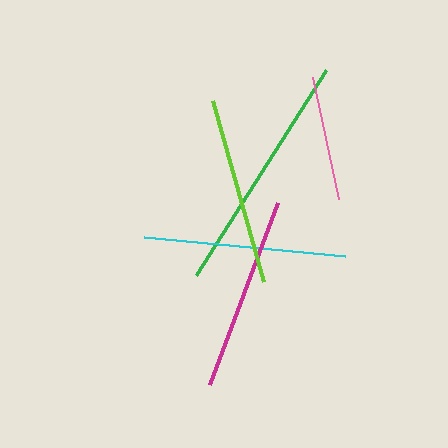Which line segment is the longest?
The green line is the longest at approximately 243 pixels.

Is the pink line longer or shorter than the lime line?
The lime line is longer than the pink line.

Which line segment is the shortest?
The pink line is the shortest at approximately 125 pixels.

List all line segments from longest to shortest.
From longest to shortest: green, cyan, magenta, lime, pink.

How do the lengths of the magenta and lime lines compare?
The magenta and lime lines are approximately the same length.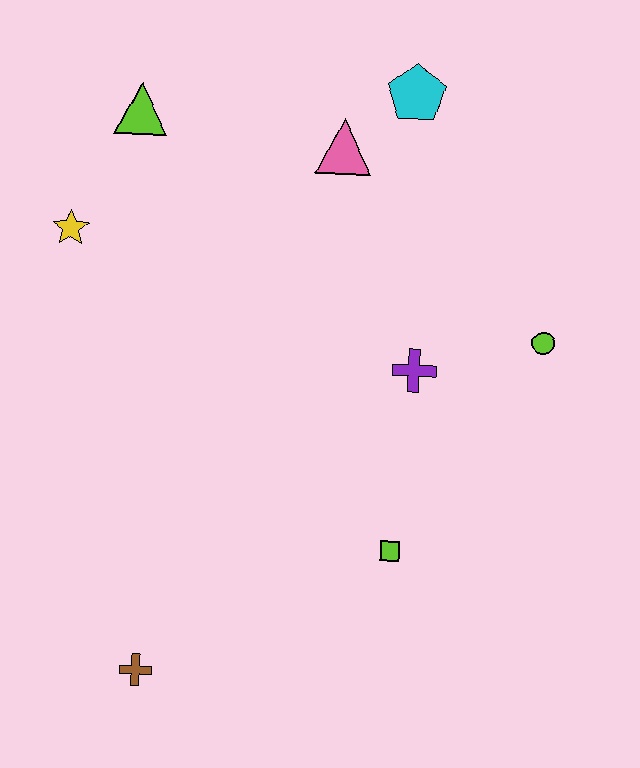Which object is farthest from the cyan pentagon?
The brown cross is farthest from the cyan pentagon.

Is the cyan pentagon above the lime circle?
Yes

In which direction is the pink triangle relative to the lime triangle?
The pink triangle is to the right of the lime triangle.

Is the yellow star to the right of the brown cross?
No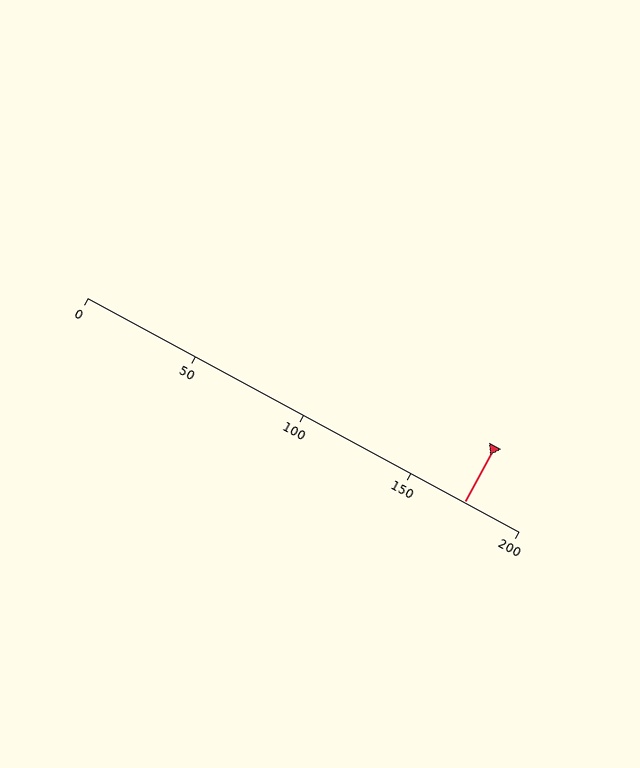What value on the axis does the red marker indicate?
The marker indicates approximately 175.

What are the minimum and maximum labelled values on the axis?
The axis runs from 0 to 200.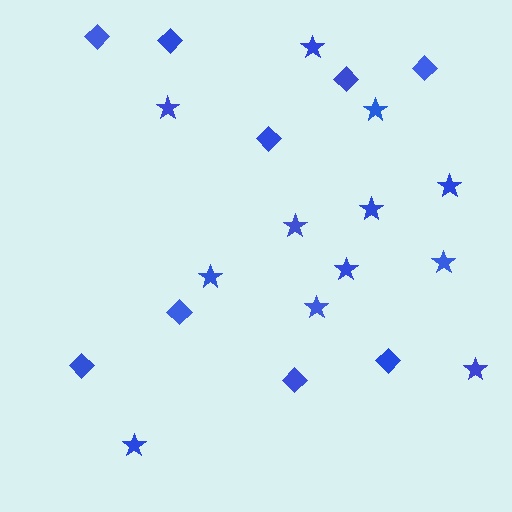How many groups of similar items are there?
There are 2 groups: one group of diamonds (9) and one group of stars (12).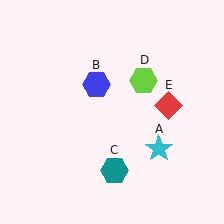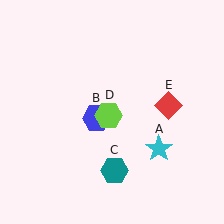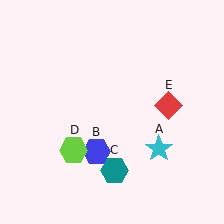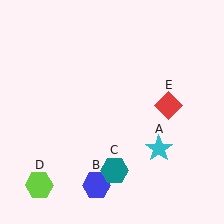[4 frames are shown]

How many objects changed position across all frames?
2 objects changed position: blue hexagon (object B), lime hexagon (object D).